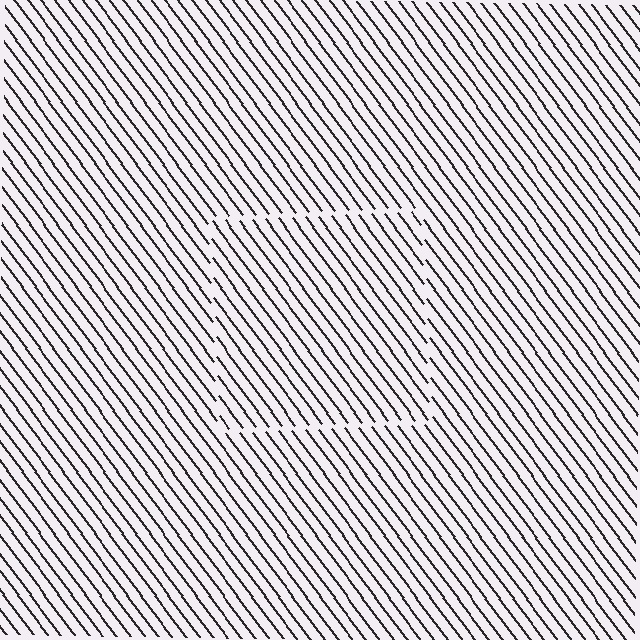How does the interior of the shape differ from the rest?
The interior of the shape contains the same grating, shifted by half a period — the contour is defined by the phase discontinuity where line-ends from the inner and outer gratings abut.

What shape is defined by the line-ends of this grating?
An illusory square. The interior of the shape contains the same grating, shifted by half a period — the contour is defined by the phase discontinuity where line-ends from the inner and outer gratings abut.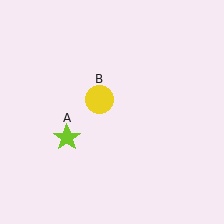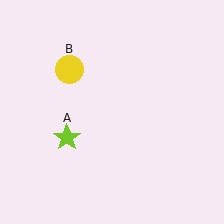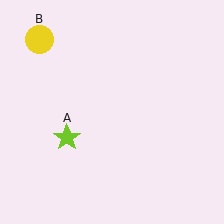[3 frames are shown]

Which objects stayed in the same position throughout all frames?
Lime star (object A) remained stationary.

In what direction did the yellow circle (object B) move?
The yellow circle (object B) moved up and to the left.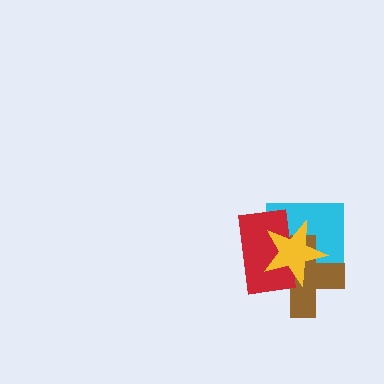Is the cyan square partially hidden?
Yes, it is partially covered by another shape.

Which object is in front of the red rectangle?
The yellow star is in front of the red rectangle.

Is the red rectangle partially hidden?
Yes, it is partially covered by another shape.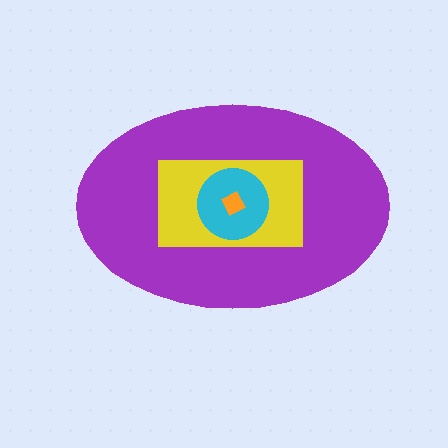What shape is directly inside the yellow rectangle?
The cyan circle.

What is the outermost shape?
The purple ellipse.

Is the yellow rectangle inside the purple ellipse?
Yes.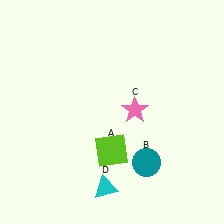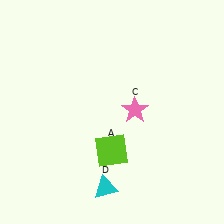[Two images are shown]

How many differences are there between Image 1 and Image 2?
There is 1 difference between the two images.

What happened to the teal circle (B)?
The teal circle (B) was removed in Image 2. It was in the bottom-right area of Image 1.